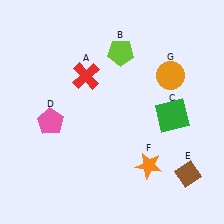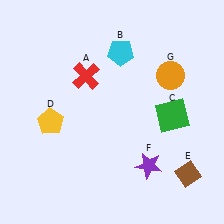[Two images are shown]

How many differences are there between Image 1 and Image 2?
There are 3 differences between the two images.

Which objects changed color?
B changed from lime to cyan. D changed from pink to yellow. F changed from orange to purple.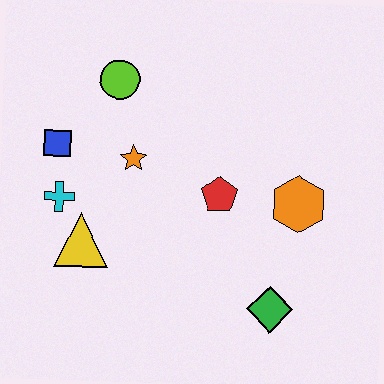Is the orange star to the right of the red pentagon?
No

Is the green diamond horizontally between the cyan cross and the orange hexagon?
Yes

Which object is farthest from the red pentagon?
The blue square is farthest from the red pentagon.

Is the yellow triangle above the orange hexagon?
No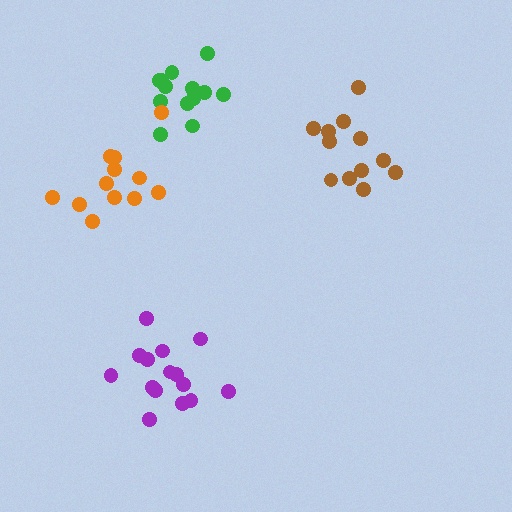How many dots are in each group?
Group 1: 12 dots, Group 2: 15 dots, Group 3: 13 dots, Group 4: 12 dots (52 total).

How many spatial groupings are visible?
There are 4 spatial groupings.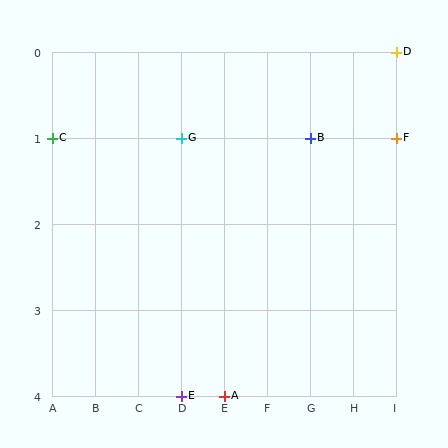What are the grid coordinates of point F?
Point F is at grid coordinates (I, 1).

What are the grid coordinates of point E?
Point E is at grid coordinates (D, 4).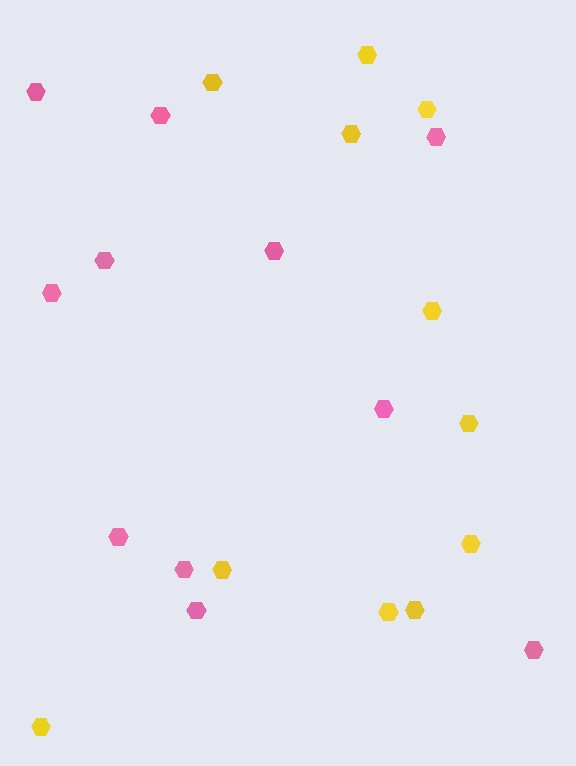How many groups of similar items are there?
There are 2 groups: one group of pink hexagons (11) and one group of yellow hexagons (11).